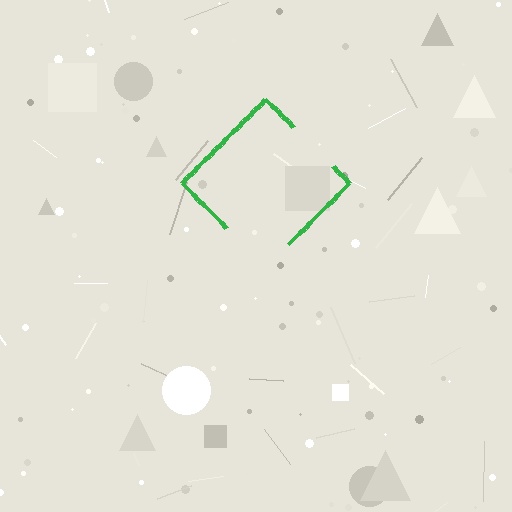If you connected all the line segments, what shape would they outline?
They would outline a diamond.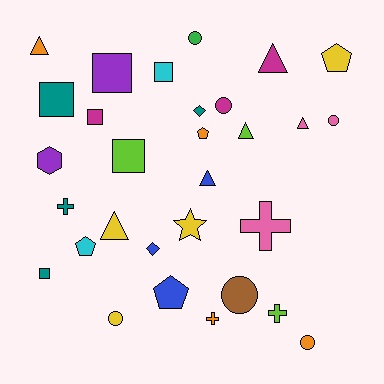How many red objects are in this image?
There are no red objects.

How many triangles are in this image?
There are 6 triangles.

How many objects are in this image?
There are 30 objects.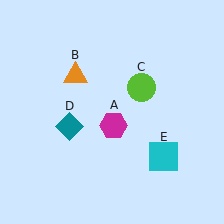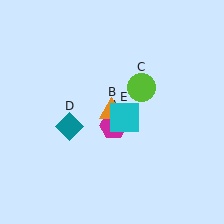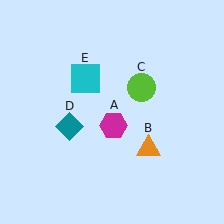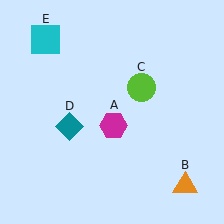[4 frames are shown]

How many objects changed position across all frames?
2 objects changed position: orange triangle (object B), cyan square (object E).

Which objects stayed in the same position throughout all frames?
Magenta hexagon (object A) and lime circle (object C) and teal diamond (object D) remained stationary.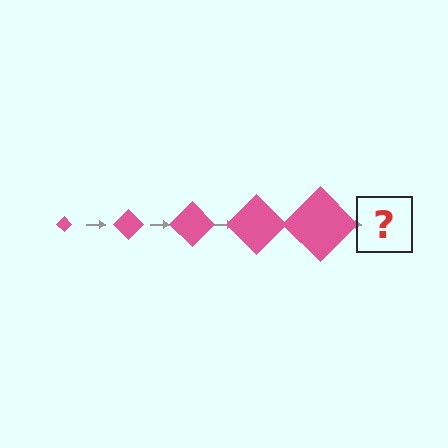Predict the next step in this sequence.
The next step is a pink diamond, larger than the previous one.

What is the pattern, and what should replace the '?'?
The pattern is that the diamond gets progressively larger each step. The '?' should be a pink diamond, larger than the previous one.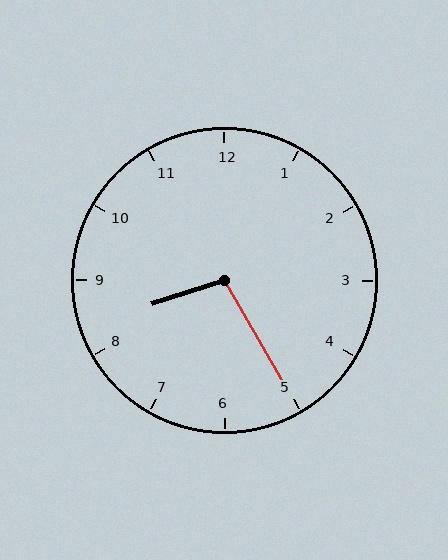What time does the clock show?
8:25.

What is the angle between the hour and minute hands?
Approximately 102 degrees.